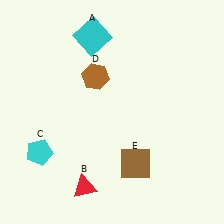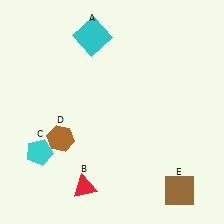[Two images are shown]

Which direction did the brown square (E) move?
The brown square (E) moved right.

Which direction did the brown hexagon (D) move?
The brown hexagon (D) moved down.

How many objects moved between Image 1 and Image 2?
2 objects moved between the two images.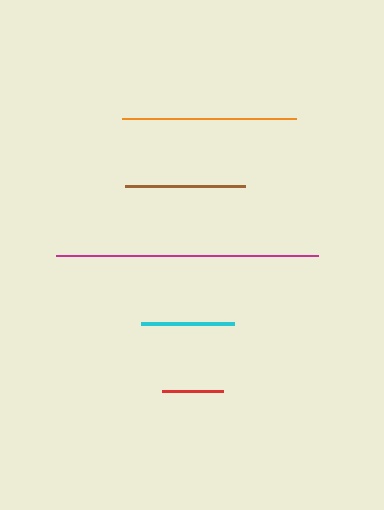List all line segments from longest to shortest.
From longest to shortest: magenta, orange, brown, cyan, red.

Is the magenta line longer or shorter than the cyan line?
The magenta line is longer than the cyan line.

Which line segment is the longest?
The magenta line is the longest at approximately 262 pixels.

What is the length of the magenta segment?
The magenta segment is approximately 262 pixels long.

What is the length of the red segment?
The red segment is approximately 61 pixels long.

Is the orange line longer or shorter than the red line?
The orange line is longer than the red line.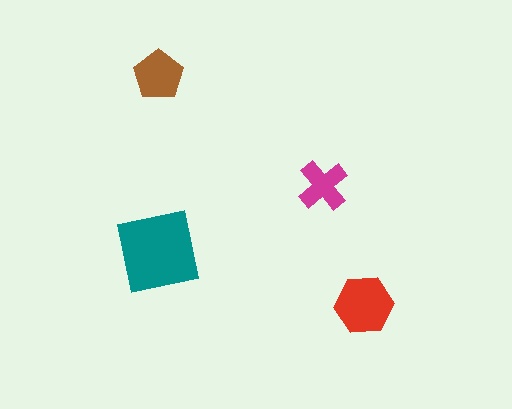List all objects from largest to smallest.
The teal square, the red hexagon, the brown pentagon, the magenta cross.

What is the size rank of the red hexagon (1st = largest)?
2nd.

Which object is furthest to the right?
The red hexagon is rightmost.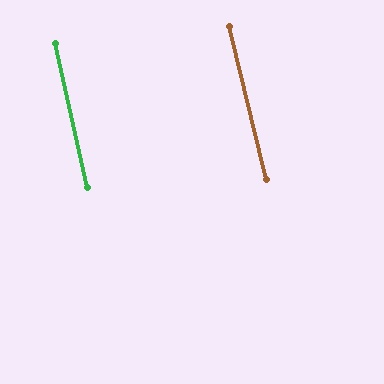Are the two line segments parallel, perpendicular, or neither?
Parallel — their directions differ by only 0.7°.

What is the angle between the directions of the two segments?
Approximately 1 degree.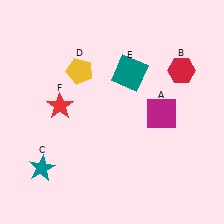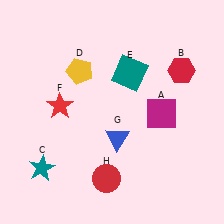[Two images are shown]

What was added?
A blue triangle (G), a red circle (H) were added in Image 2.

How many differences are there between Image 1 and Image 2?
There are 2 differences between the two images.